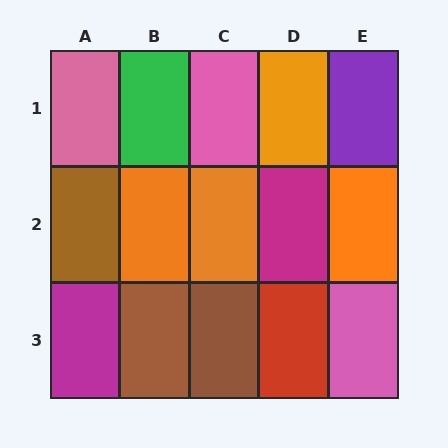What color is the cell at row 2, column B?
Orange.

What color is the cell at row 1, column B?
Green.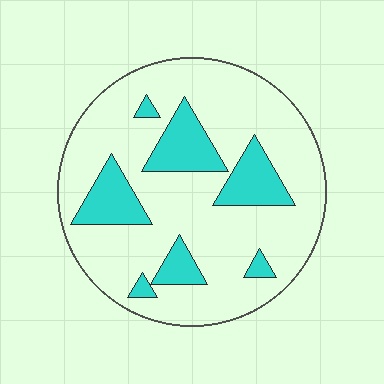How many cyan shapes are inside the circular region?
7.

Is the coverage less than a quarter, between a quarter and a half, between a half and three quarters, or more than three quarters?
Less than a quarter.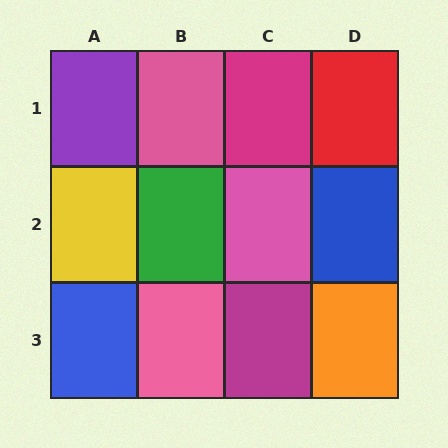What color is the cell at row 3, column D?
Orange.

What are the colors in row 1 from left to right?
Purple, pink, magenta, red.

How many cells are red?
1 cell is red.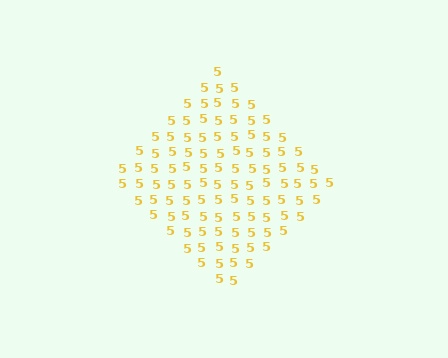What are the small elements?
The small elements are digit 5's.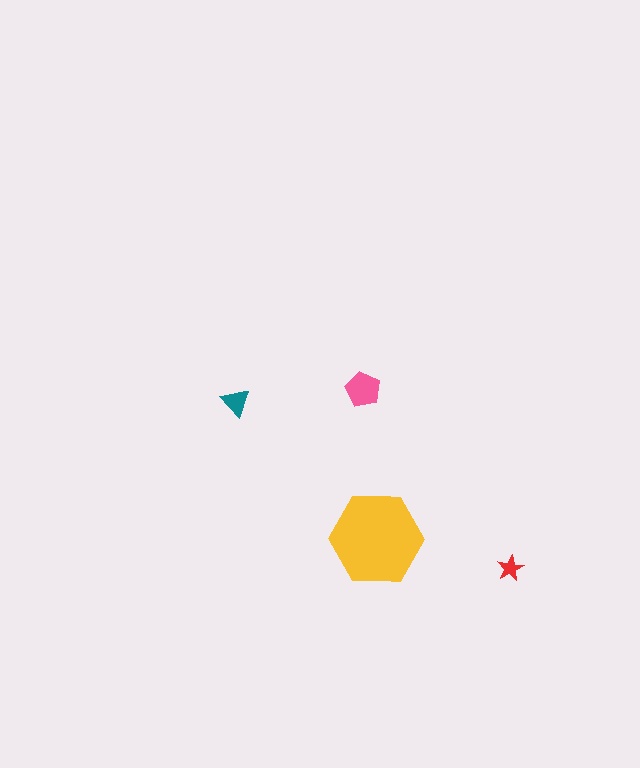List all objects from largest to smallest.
The yellow hexagon, the pink pentagon, the teal triangle, the red star.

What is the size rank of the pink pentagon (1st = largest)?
2nd.